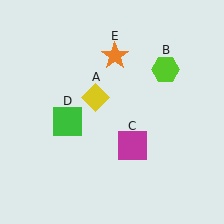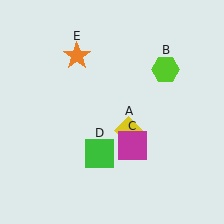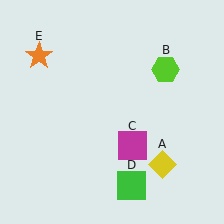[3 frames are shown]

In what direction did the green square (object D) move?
The green square (object D) moved down and to the right.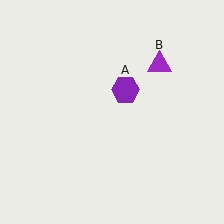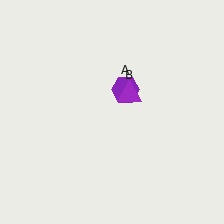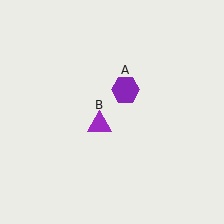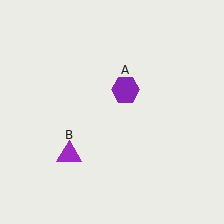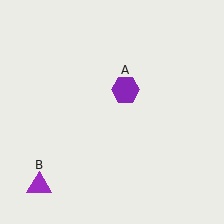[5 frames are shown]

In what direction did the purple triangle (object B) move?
The purple triangle (object B) moved down and to the left.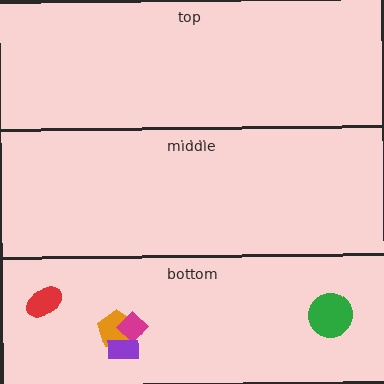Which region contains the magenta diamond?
The bottom region.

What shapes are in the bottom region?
The green circle, the orange pentagon, the magenta diamond, the purple rectangle, the red ellipse.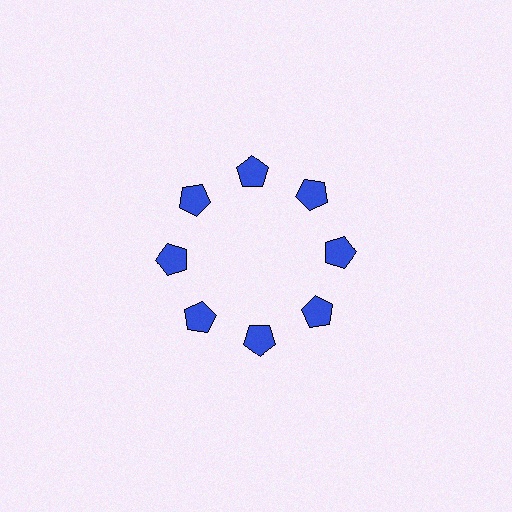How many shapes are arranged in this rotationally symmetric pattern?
There are 8 shapes, arranged in 8 groups of 1.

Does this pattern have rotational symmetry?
Yes, this pattern has 8-fold rotational symmetry. It looks the same after rotating 45 degrees around the center.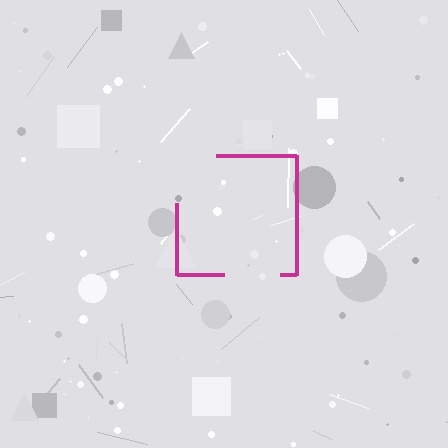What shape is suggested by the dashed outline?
The dashed outline suggests a square.